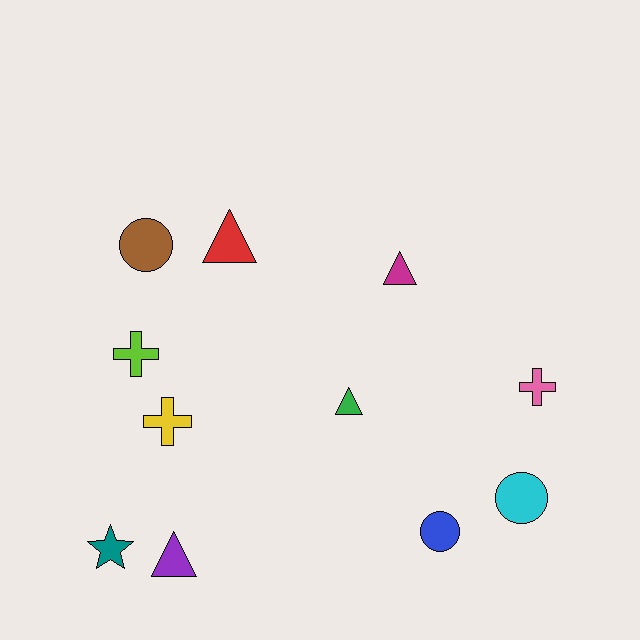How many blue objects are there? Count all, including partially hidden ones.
There is 1 blue object.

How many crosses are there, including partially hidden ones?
There are 3 crosses.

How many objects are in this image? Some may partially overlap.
There are 11 objects.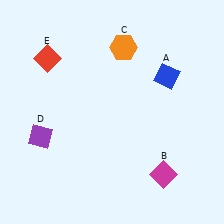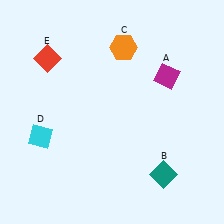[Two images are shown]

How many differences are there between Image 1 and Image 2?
There are 3 differences between the two images.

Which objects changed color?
A changed from blue to magenta. B changed from magenta to teal. D changed from purple to cyan.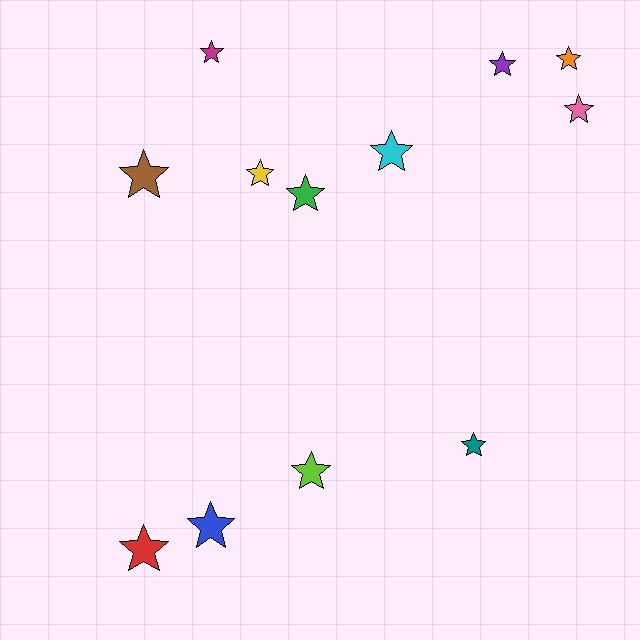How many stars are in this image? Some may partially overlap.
There are 12 stars.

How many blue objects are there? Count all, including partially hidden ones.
There is 1 blue object.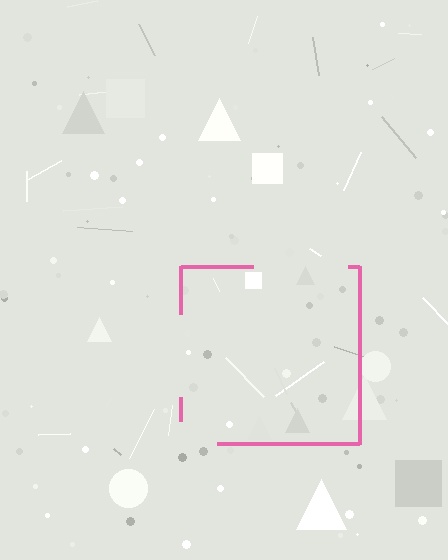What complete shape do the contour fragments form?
The contour fragments form a square.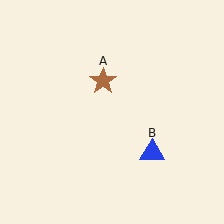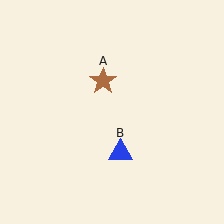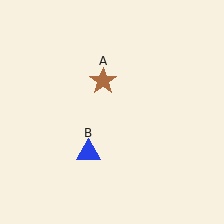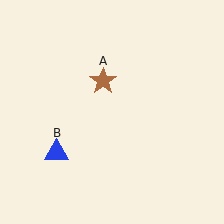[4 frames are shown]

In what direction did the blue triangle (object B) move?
The blue triangle (object B) moved left.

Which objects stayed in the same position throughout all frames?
Brown star (object A) remained stationary.